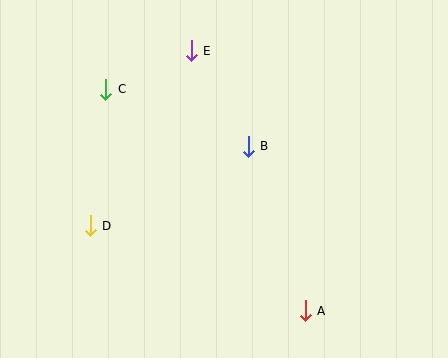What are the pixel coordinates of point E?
Point E is at (191, 51).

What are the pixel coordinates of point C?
Point C is at (106, 89).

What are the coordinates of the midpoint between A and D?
The midpoint between A and D is at (198, 268).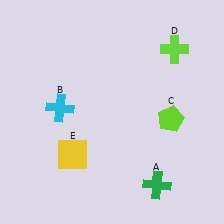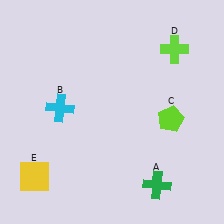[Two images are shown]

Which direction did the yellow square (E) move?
The yellow square (E) moved left.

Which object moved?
The yellow square (E) moved left.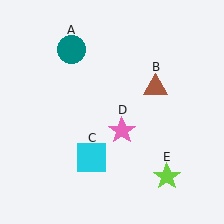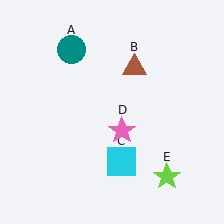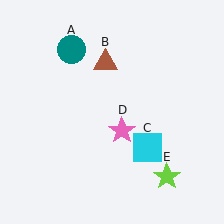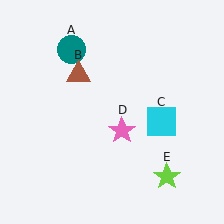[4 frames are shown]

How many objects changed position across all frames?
2 objects changed position: brown triangle (object B), cyan square (object C).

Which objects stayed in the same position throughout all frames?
Teal circle (object A) and pink star (object D) and lime star (object E) remained stationary.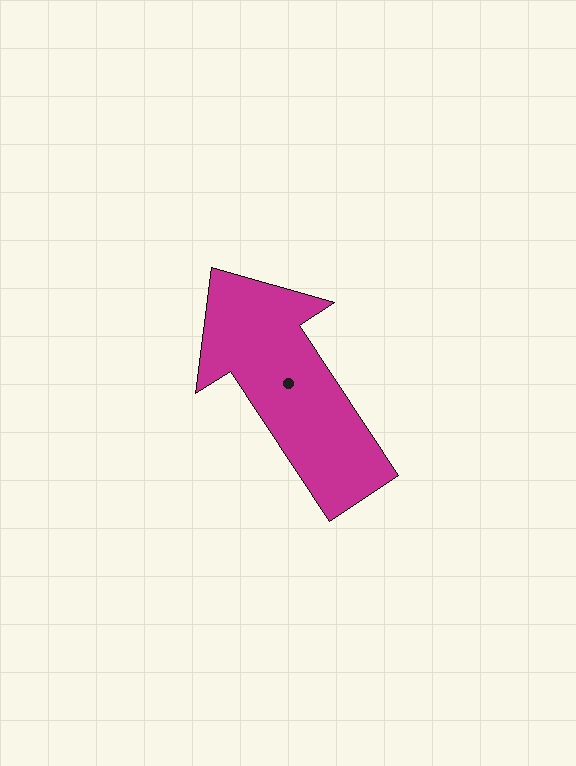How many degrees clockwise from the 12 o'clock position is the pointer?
Approximately 327 degrees.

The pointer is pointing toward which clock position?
Roughly 11 o'clock.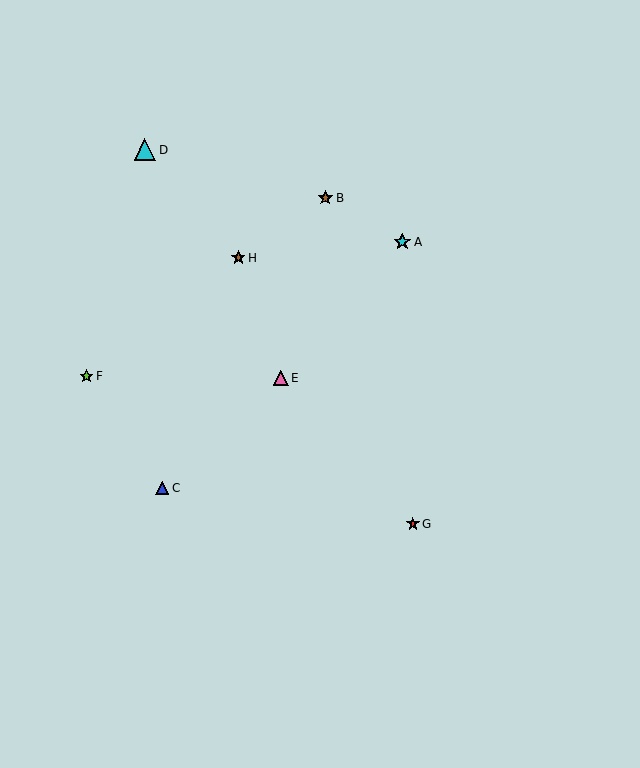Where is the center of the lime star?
The center of the lime star is at (87, 376).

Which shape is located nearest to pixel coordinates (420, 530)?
The red star (labeled G) at (413, 524) is nearest to that location.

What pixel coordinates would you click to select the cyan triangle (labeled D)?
Click at (145, 150) to select the cyan triangle D.